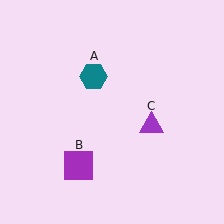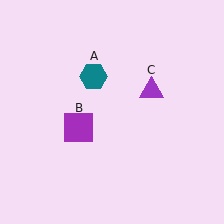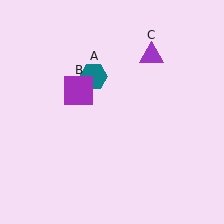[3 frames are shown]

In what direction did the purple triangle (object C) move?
The purple triangle (object C) moved up.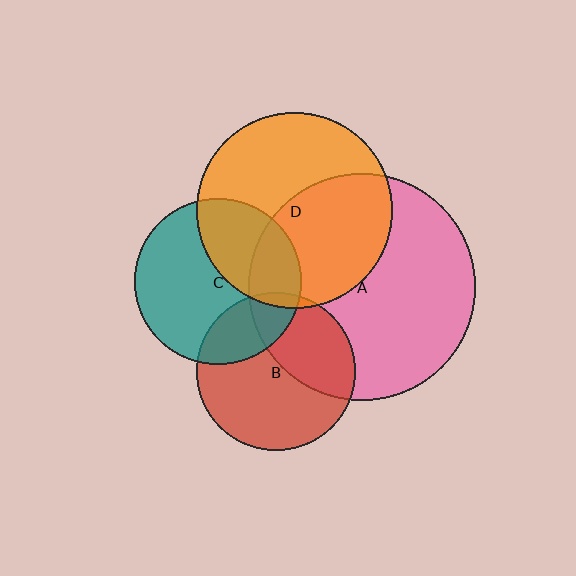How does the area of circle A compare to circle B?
Approximately 2.1 times.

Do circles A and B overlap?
Yes.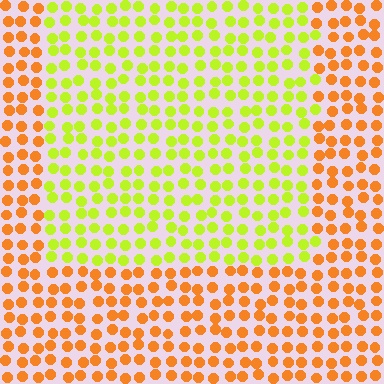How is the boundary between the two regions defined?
The boundary is defined purely by a slight shift in hue (about 50 degrees). Spacing, size, and orientation are identical on both sides.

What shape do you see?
I see a rectangle.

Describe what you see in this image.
The image is filled with small orange elements in a uniform arrangement. A rectangle-shaped region is visible where the elements are tinted to a slightly different hue, forming a subtle color boundary.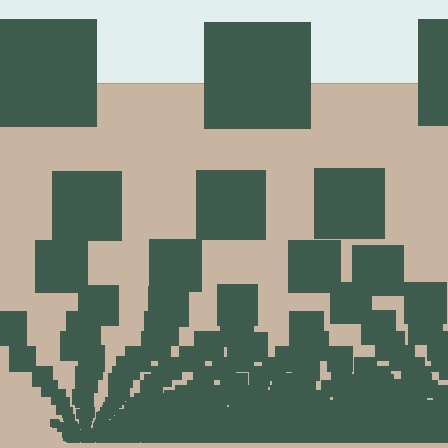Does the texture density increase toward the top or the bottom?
Density increases toward the bottom.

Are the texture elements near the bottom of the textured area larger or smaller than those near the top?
Smaller. The gradient is inverted — elements near the bottom are smaller and denser.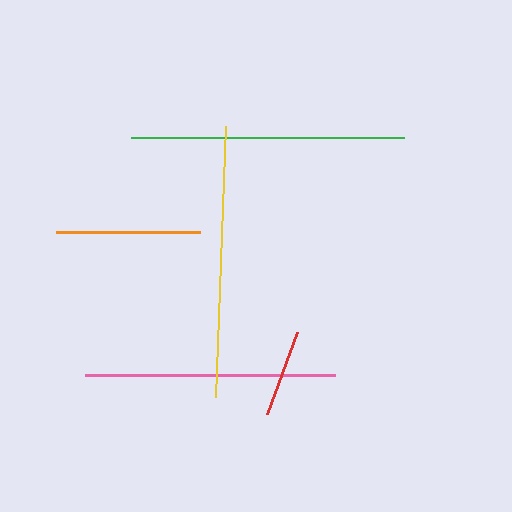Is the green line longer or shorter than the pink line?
The green line is longer than the pink line.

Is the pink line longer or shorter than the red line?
The pink line is longer than the red line.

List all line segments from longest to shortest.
From longest to shortest: green, yellow, pink, orange, red.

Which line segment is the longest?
The green line is the longest at approximately 273 pixels.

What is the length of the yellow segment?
The yellow segment is approximately 271 pixels long.